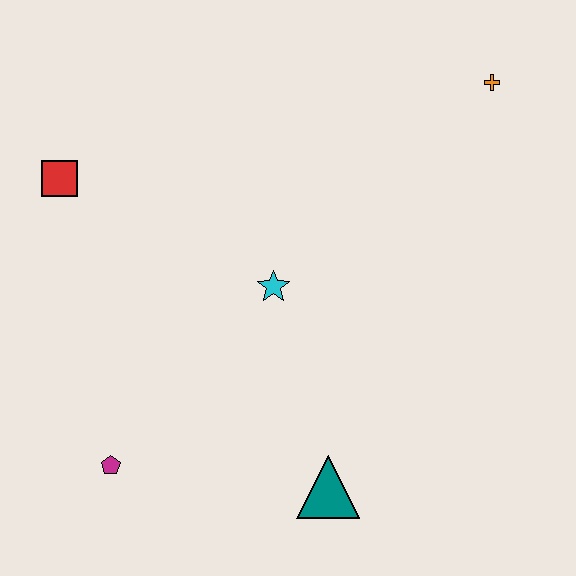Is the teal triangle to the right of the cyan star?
Yes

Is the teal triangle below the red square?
Yes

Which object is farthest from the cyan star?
The orange cross is farthest from the cyan star.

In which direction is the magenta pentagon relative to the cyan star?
The magenta pentagon is below the cyan star.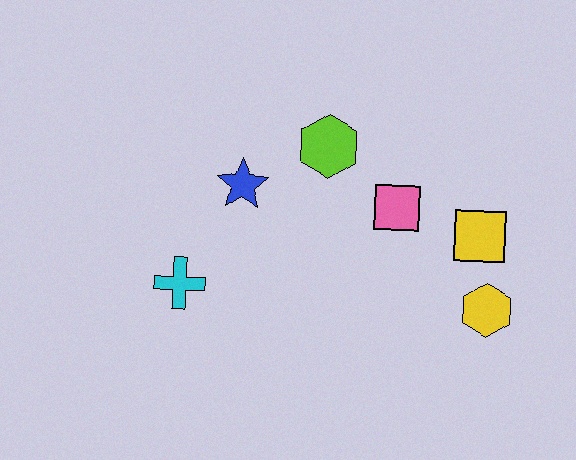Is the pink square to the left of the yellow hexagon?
Yes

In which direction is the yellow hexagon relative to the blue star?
The yellow hexagon is to the right of the blue star.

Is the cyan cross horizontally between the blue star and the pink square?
No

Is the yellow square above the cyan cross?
Yes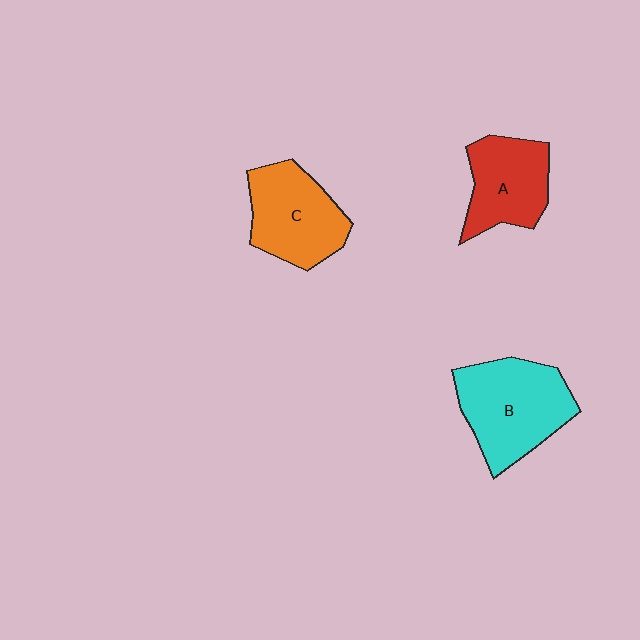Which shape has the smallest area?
Shape A (red).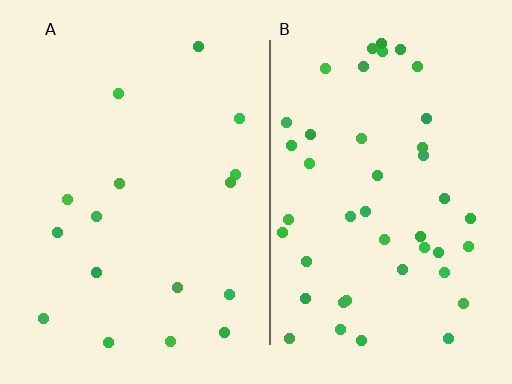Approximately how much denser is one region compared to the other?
Approximately 2.7× — region B over region A.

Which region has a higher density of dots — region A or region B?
B (the right).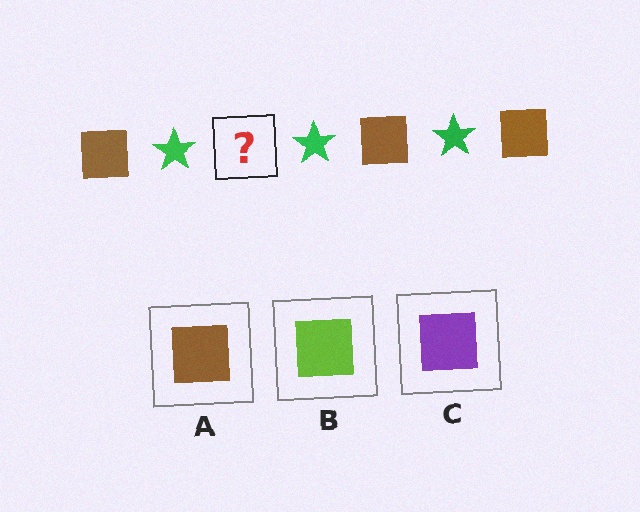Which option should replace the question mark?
Option A.